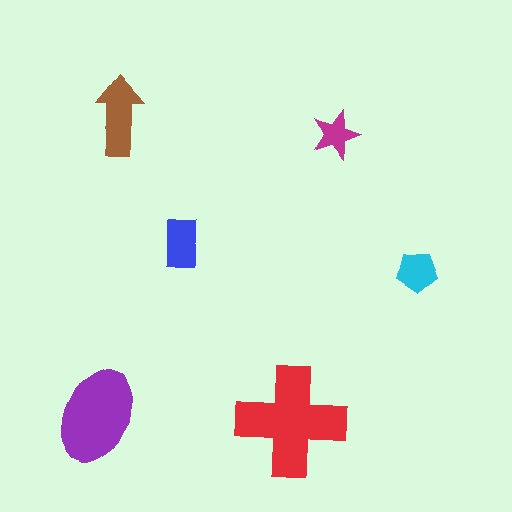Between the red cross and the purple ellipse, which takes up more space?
The red cross.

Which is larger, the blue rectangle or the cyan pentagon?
The blue rectangle.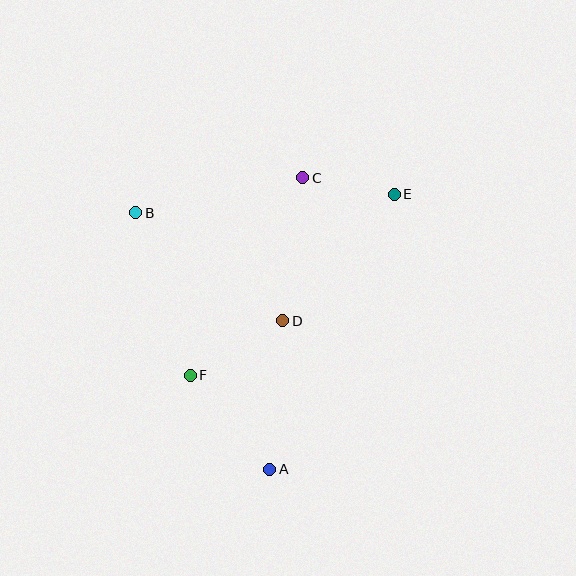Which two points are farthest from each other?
Points A and E are farthest from each other.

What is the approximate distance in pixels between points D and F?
The distance between D and F is approximately 107 pixels.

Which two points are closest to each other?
Points C and E are closest to each other.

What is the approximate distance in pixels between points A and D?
The distance between A and D is approximately 149 pixels.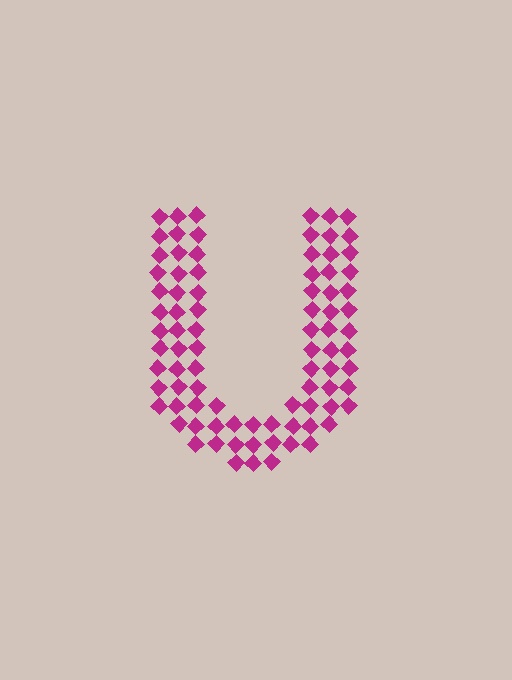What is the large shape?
The large shape is the letter U.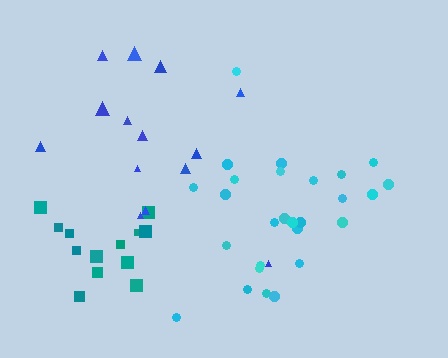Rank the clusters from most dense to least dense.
cyan, teal, blue.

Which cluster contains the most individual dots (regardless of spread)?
Cyan (27).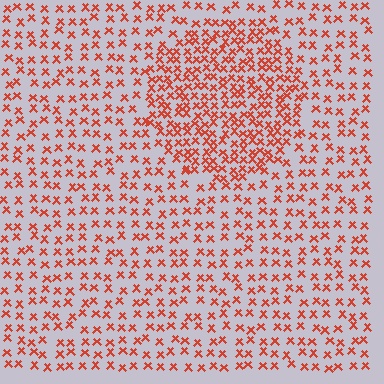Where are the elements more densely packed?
The elements are more densely packed inside the circle boundary.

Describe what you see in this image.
The image contains small red elements arranged at two different densities. A circle-shaped region is visible where the elements are more densely packed than the surrounding area.